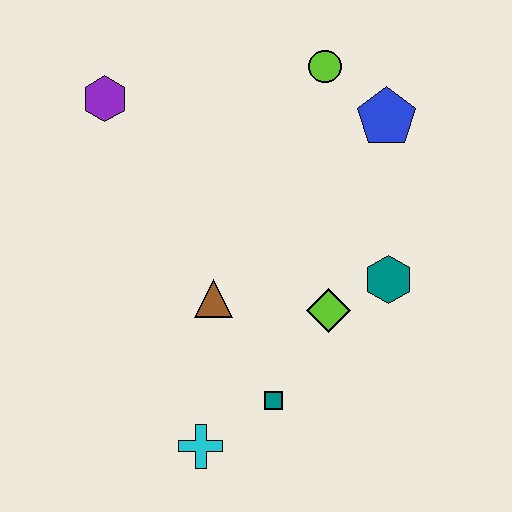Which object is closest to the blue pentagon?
The lime circle is closest to the blue pentagon.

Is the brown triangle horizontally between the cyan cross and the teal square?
Yes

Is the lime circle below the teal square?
No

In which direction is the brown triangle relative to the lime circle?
The brown triangle is below the lime circle.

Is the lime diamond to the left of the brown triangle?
No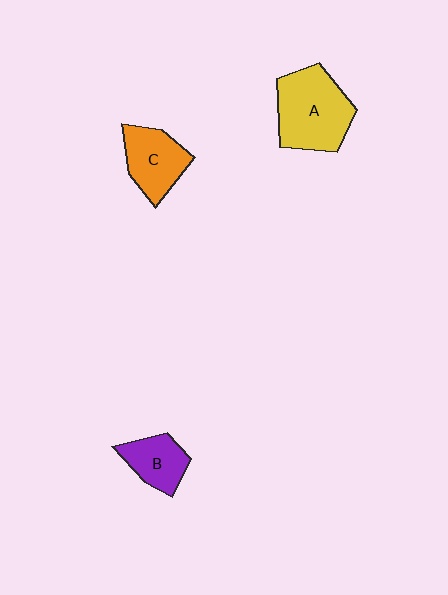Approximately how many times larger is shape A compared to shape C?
Approximately 1.5 times.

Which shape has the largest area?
Shape A (yellow).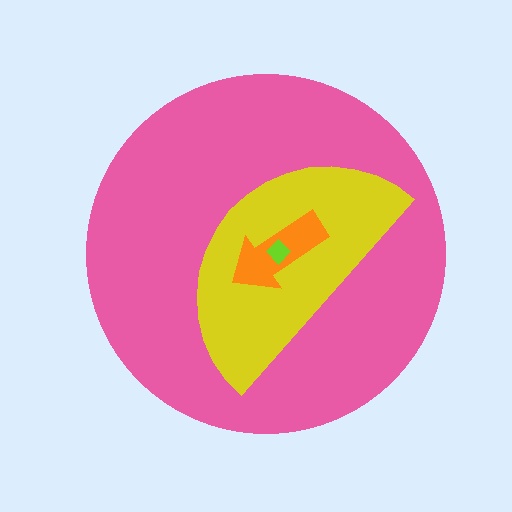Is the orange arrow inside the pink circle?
Yes.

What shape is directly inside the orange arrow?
The lime diamond.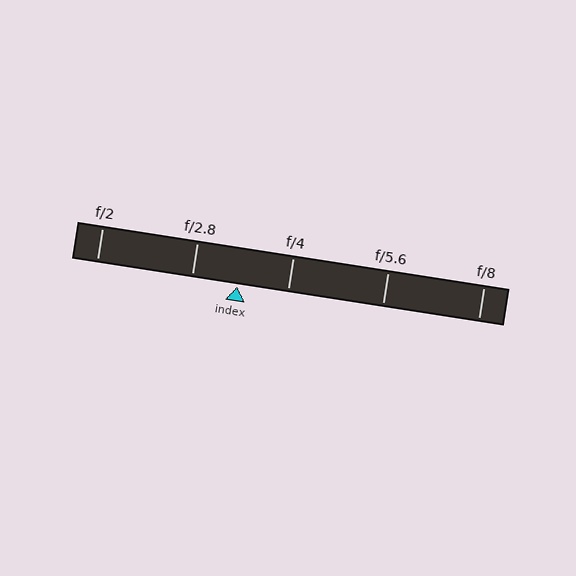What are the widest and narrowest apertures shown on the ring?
The widest aperture shown is f/2 and the narrowest is f/8.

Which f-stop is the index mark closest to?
The index mark is closest to f/2.8.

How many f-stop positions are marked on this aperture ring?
There are 5 f-stop positions marked.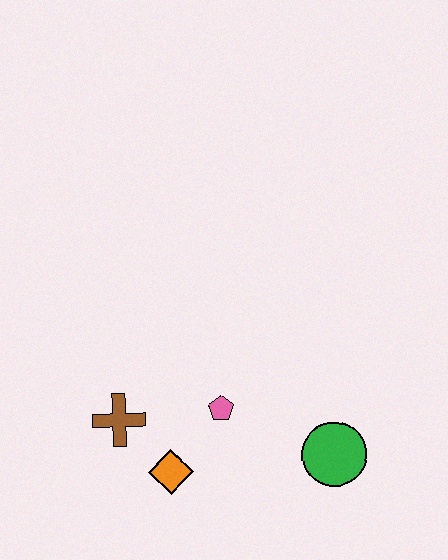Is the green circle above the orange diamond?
Yes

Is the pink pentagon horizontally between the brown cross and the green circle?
Yes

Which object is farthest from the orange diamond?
The green circle is farthest from the orange diamond.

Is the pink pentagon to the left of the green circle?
Yes